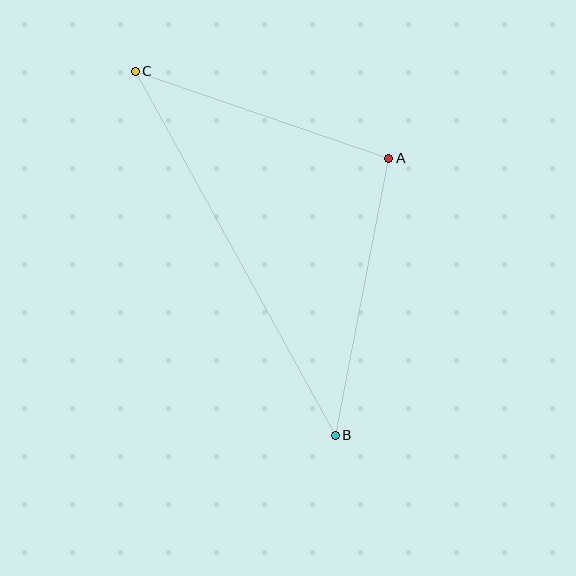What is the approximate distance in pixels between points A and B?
The distance between A and B is approximately 282 pixels.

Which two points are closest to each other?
Points A and C are closest to each other.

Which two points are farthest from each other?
Points B and C are farthest from each other.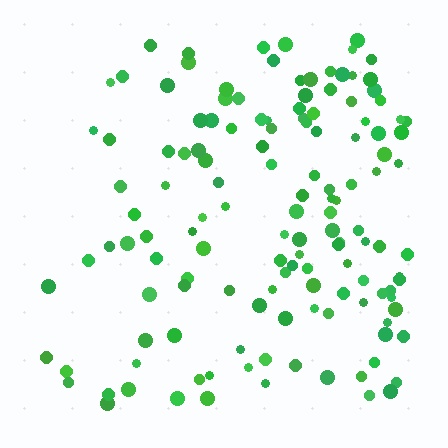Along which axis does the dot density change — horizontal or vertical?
Horizontal.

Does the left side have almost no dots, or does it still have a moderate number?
Still a moderate number, just noticeably fewer than the right.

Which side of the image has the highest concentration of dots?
The right.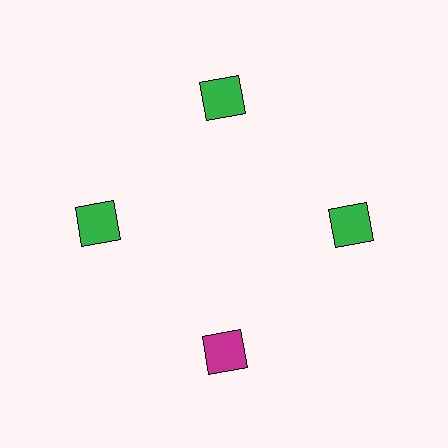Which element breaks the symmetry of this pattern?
The magenta square at roughly the 6 o'clock position breaks the symmetry. All other shapes are green squares.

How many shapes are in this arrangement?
There are 4 shapes arranged in a ring pattern.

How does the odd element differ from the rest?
It has a different color: magenta instead of green.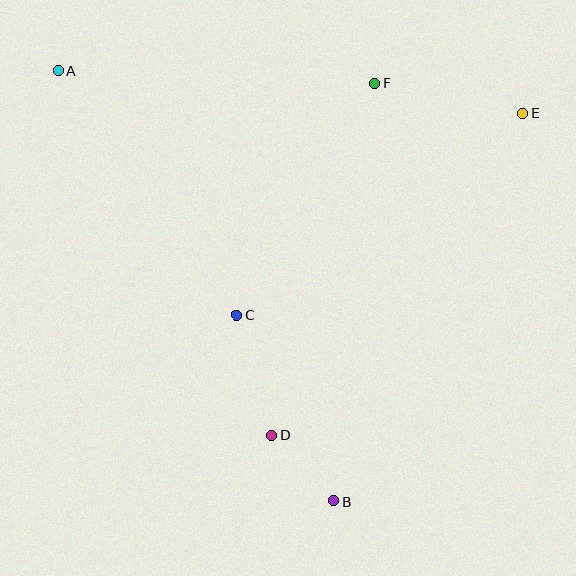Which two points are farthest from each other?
Points A and B are farthest from each other.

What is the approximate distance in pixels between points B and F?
The distance between B and F is approximately 420 pixels.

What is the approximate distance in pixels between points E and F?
The distance between E and F is approximately 151 pixels.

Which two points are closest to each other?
Points B and D are closest to each other.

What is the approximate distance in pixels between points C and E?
The distance between C and E is approximately 350 pixels.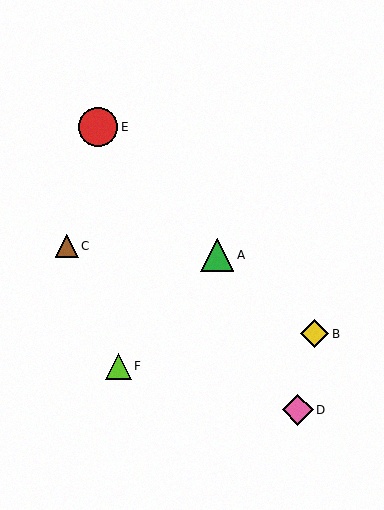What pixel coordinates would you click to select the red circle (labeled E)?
Click at (98, 127) to select the red circle E.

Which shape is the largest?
The red circle (labeled E) is the largest.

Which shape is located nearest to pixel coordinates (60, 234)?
The brown triangle (labeled C) at (67, 246) is nearest to that location.